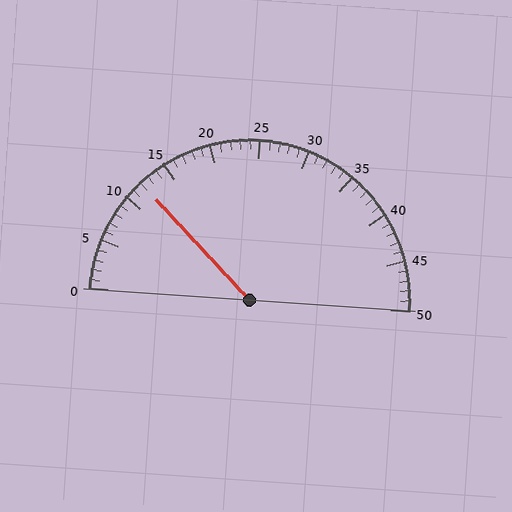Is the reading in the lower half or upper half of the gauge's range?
The reading is in the lower half of the range (0 to 50).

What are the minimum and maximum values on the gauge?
The gauge ranges from 0 to 50.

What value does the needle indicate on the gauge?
The needle indicates approximately 12.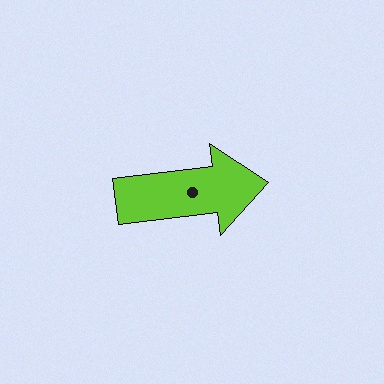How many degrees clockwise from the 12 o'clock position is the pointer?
Approximately 83 degrees.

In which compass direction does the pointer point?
East.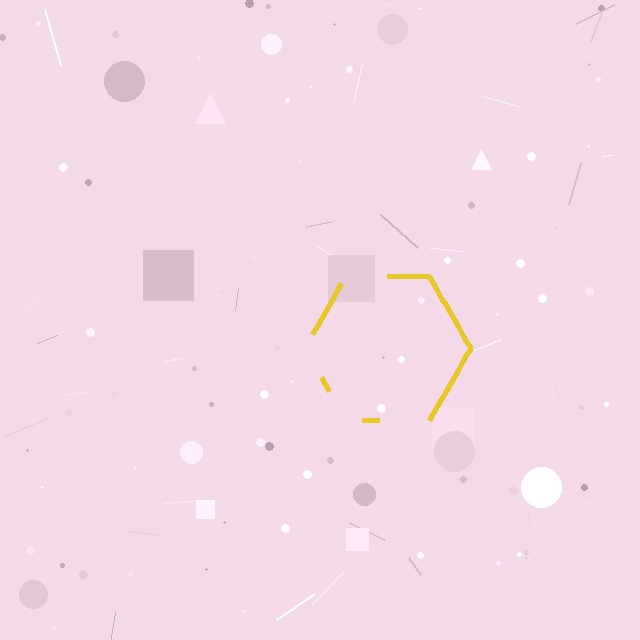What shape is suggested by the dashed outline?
The dashed outline suggests a hexagon.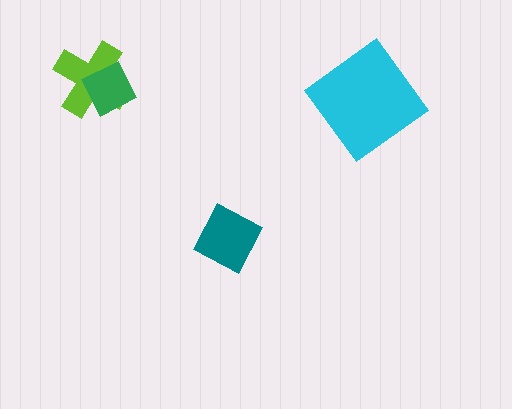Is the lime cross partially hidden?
Yes, it is partially covered by another shape.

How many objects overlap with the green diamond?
1 object overlaps with the green diamond.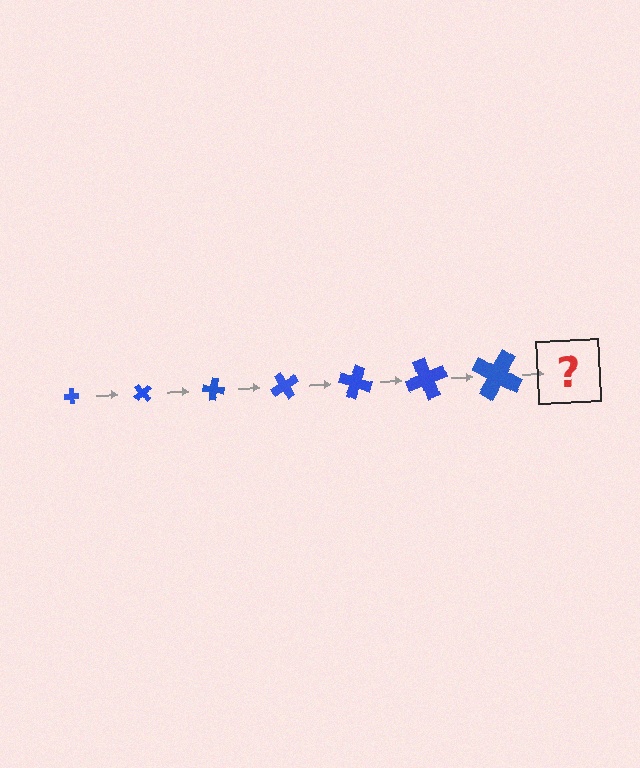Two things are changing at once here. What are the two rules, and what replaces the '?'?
The two rules are that the cross grows larger each step and it rotates 50 degrees each step. The '?' should be a cross, larger than the previous one and rotated 350 degrees from the start.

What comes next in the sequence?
The next element should be a cross, larger than the previous one and rotated 350 degrees from the start.